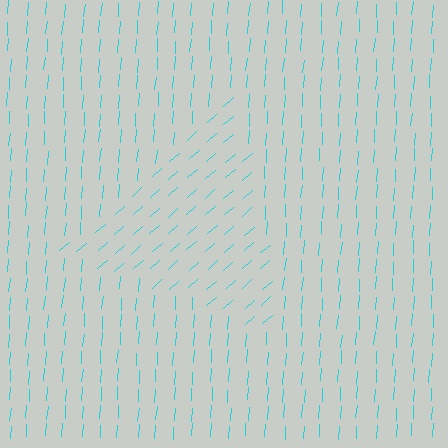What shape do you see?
I see a triangle.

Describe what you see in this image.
The image is filled with small cyan line segments. A triangle region in the image has lines oriented differently from the surrounding lines, creating a visible texture boundary.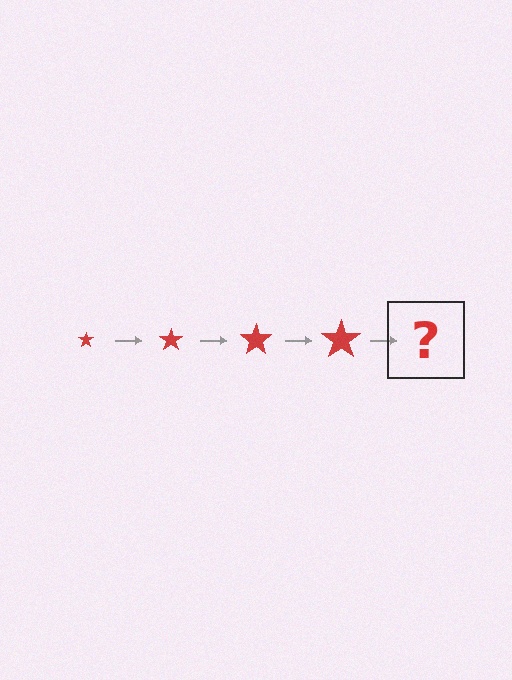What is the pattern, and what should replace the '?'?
The pattern is that the star gets progressively larger each step. The '?' should be a red star, larger than the previous one.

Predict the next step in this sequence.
The next step is a red star, larger than the previous one.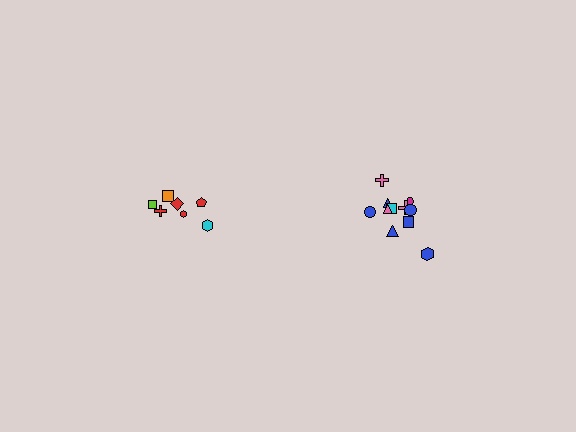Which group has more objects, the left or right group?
The right group.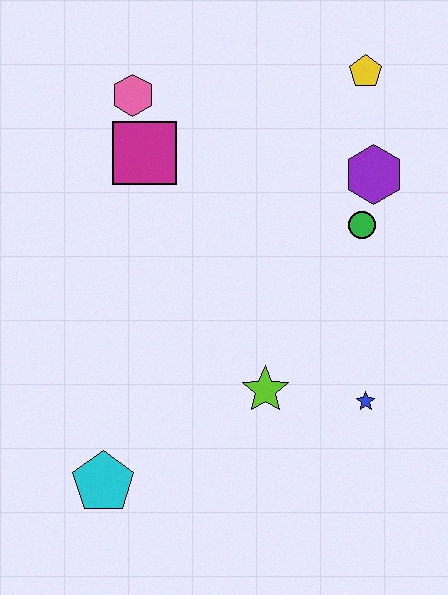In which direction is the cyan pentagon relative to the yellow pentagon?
The cyan pentagon is below the yellow pentagon.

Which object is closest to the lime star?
The blue star is closest to the lime star.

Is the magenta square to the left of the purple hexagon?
Yes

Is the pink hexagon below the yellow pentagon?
Yes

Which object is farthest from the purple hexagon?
The cyan pentagon is farthest from the purple hexagon.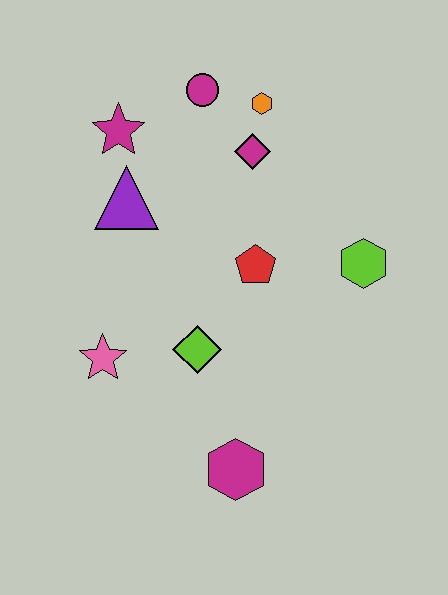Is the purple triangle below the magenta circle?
Yes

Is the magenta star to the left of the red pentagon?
Yes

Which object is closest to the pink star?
The lime diamond is closest to the pink star.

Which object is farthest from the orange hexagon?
The magenta hexagon is farthest from the orange hexagon.